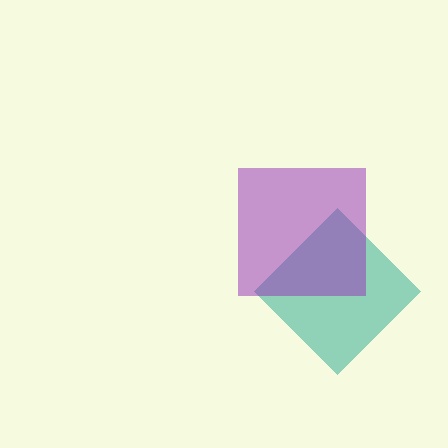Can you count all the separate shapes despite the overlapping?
Yes, there are 2 separate shapes.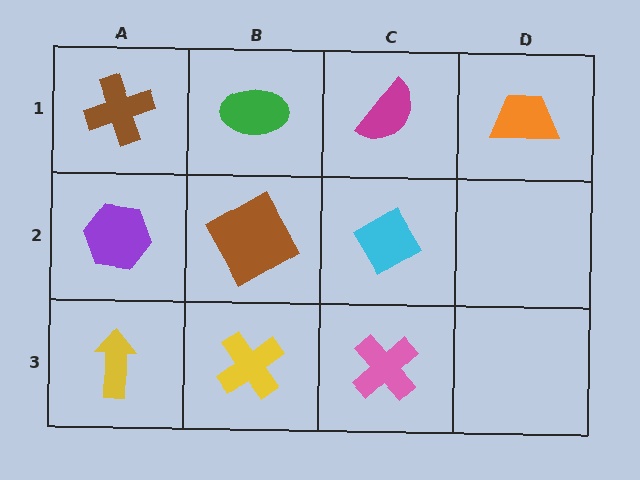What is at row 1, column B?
A green ellipse.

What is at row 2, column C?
A cyan diamond.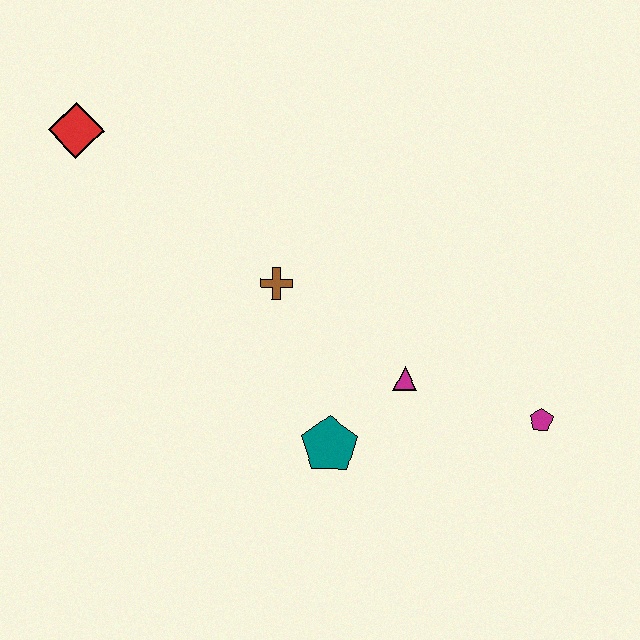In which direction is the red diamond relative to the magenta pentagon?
The red diamond is to the left of the magenta pentagon.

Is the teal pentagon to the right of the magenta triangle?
No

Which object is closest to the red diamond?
The brown cross is closest to the red diamond.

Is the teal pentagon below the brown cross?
Yes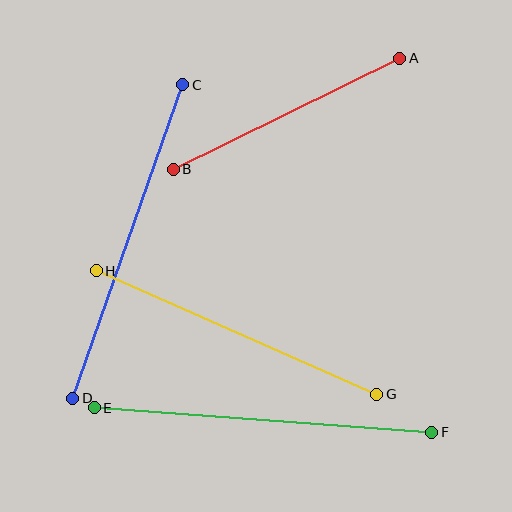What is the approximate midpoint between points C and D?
The midpoint is at approximately (128, 241) pixels.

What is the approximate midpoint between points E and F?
The midpoint is at approximately (263, 420) pixels.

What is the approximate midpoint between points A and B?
The midpoint is at approximately (287, 114) pixels.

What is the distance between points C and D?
The distance is approximately 332 pixels.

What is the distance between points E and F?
The distance is approximately 339 pixels.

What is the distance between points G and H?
The distance is approximately 307 pixels.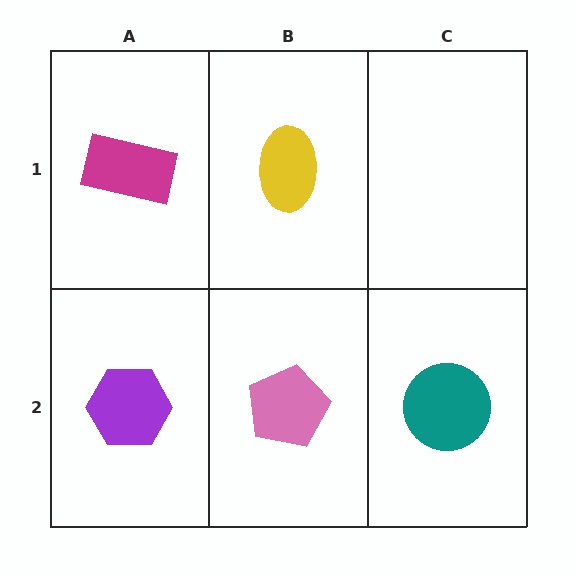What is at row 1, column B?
A yellow ellipse.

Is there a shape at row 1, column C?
No, that cell is empty.